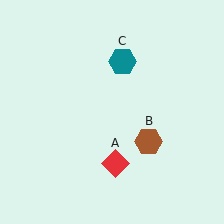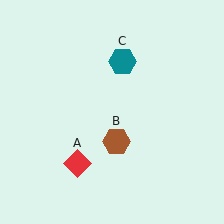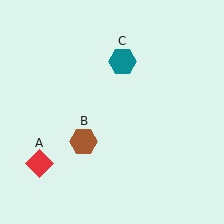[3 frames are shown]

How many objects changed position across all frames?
2 objects changed position: red diamond (object A), brown hexagon (object B).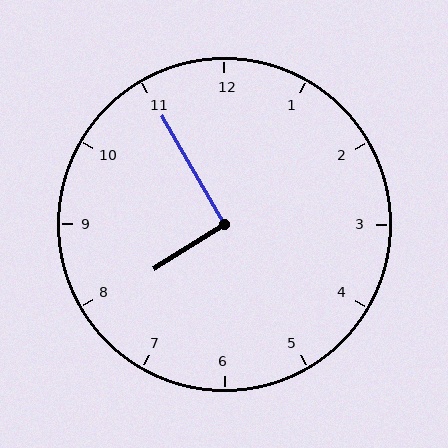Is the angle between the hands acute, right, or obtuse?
It is right.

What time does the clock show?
7:55.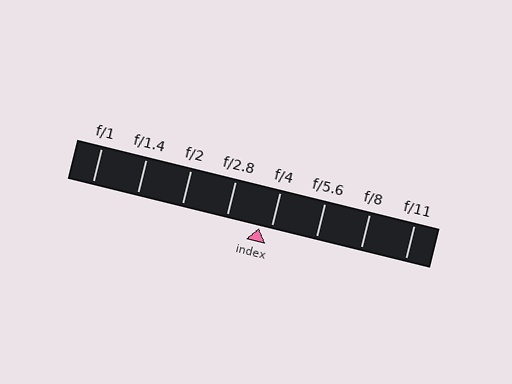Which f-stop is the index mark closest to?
The index mark is closest to f/4.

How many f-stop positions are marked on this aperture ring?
There are 8 f-stop positions marked.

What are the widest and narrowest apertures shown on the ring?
The widest aperture shown is f/1 and the narrowest is f/11.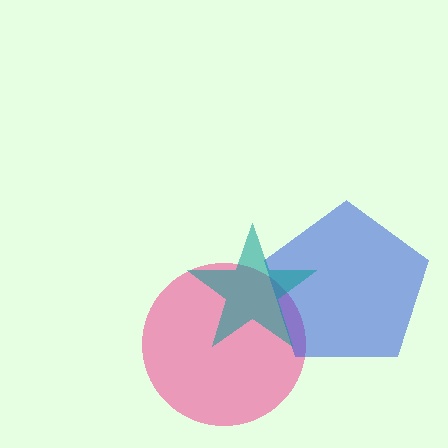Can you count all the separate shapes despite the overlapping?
Yes, there are 3 separate shapes.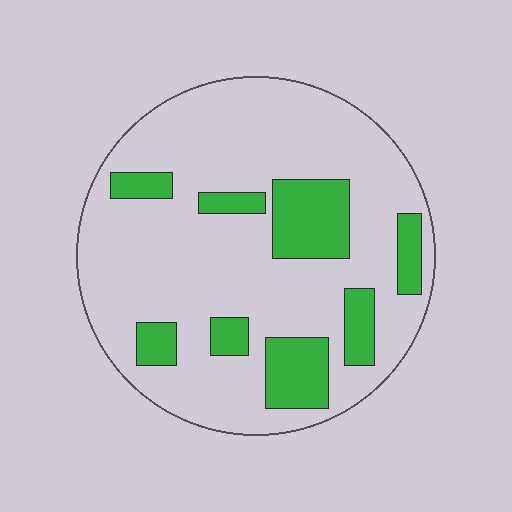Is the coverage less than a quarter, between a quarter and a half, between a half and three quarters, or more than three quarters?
Less than a quarter.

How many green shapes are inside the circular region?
8.